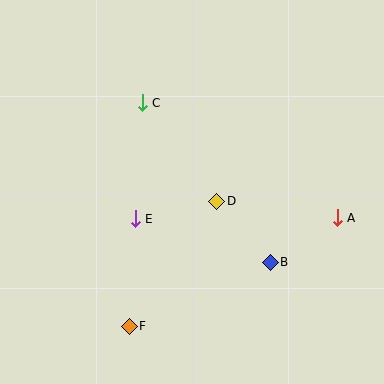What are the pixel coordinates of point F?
Point F is at (129, 326).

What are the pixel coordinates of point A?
Point A is at (337, 218).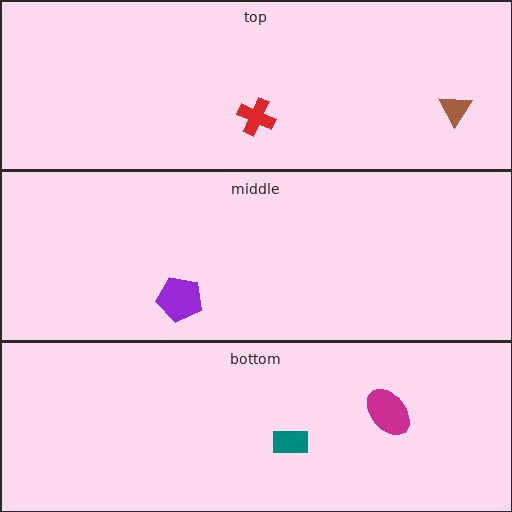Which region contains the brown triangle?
The top region.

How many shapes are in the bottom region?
2.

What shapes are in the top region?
The red cross, the brown triangle.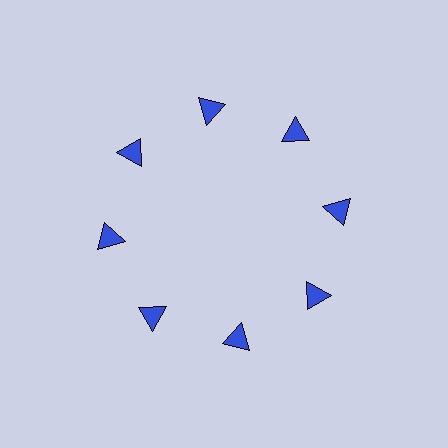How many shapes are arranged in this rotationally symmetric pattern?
There are 8 shapes, arranged in 8 groups of 1.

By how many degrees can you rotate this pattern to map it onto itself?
The pattern maps onto itself every 45 degrees of rotation.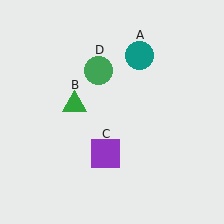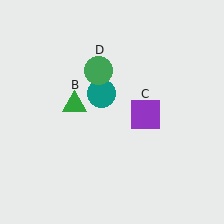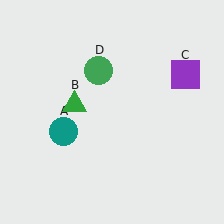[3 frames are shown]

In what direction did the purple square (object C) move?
The purple square (object C) moved up and to the right.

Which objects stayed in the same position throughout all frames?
Green triangle (object B) and green circle (object D) remained stationary.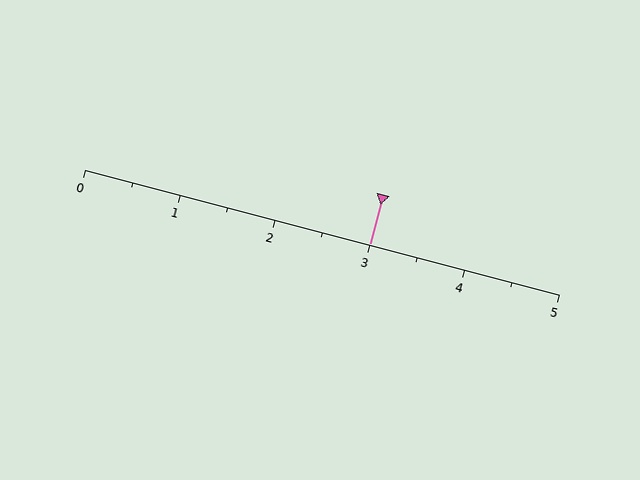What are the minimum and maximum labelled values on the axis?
The axis runs from 0 to 5.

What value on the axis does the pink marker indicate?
The marker indicates approximately 3.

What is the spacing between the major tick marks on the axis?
The major ticks are spaced 1 apart.